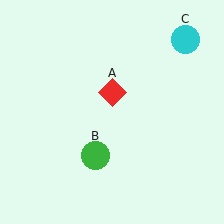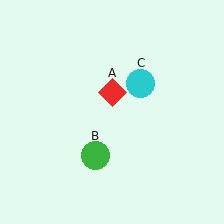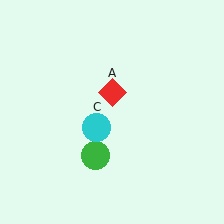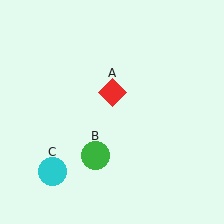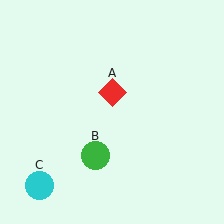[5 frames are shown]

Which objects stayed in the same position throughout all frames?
Red diamond (object A) and green circle (object B) remained stationary.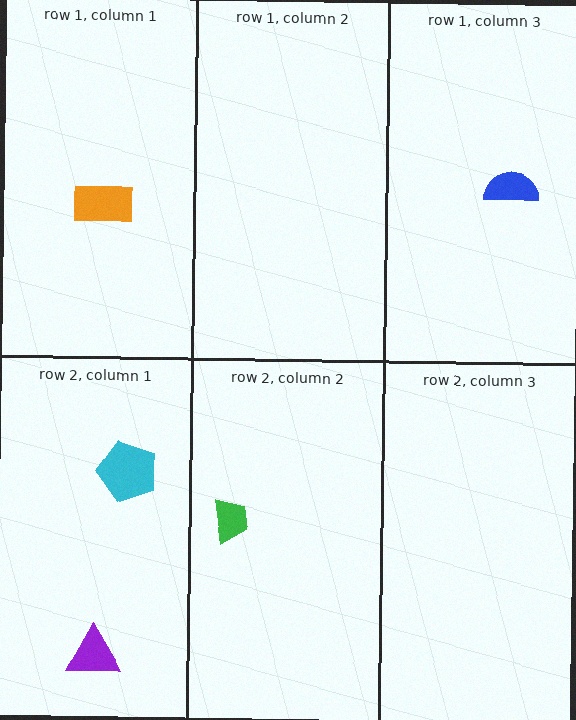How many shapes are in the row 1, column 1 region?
1.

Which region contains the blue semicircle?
The row 1, column 3 region.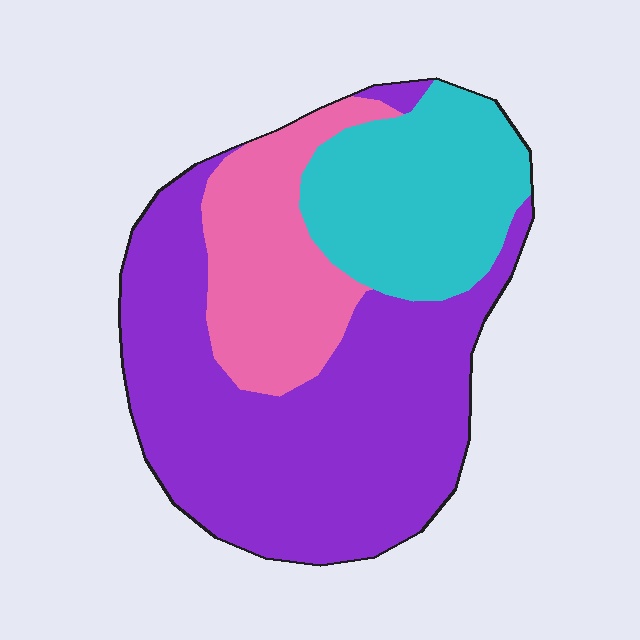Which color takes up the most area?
Purple, at roughly 55%.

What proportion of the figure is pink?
Pink covers about 20% of the figure.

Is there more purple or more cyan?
Purple.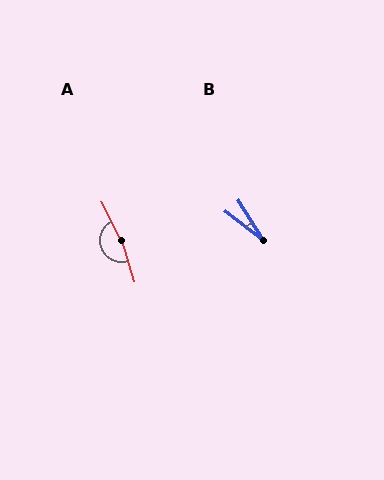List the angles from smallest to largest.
B (20°), A (169°).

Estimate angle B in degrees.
Approximately 20 degrees.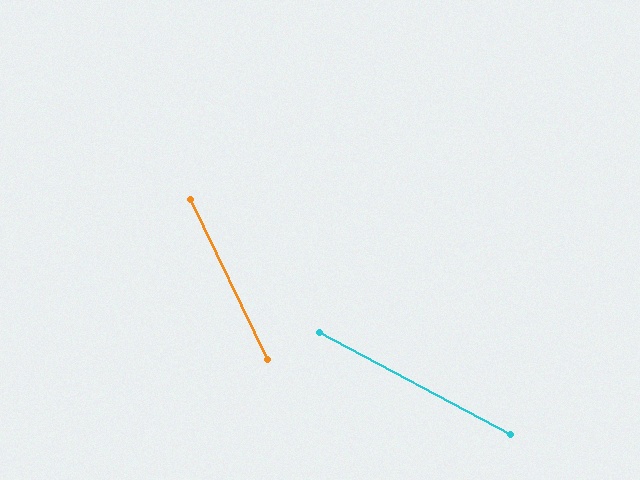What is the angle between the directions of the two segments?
Approximately 36 degrees.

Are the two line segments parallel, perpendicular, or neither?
Neither parallel nor perpendicular — they differ by about 36°.